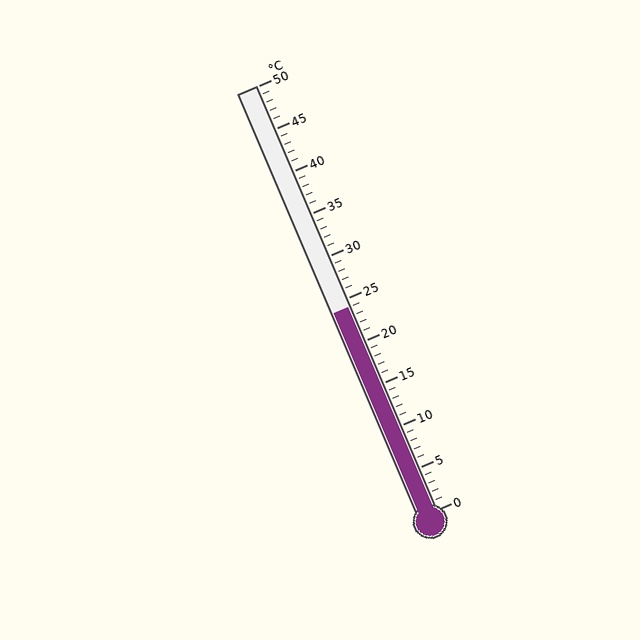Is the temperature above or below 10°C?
The temperature is above 10°C.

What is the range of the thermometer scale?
The thermometer scale ranges from 0°C to 50°C.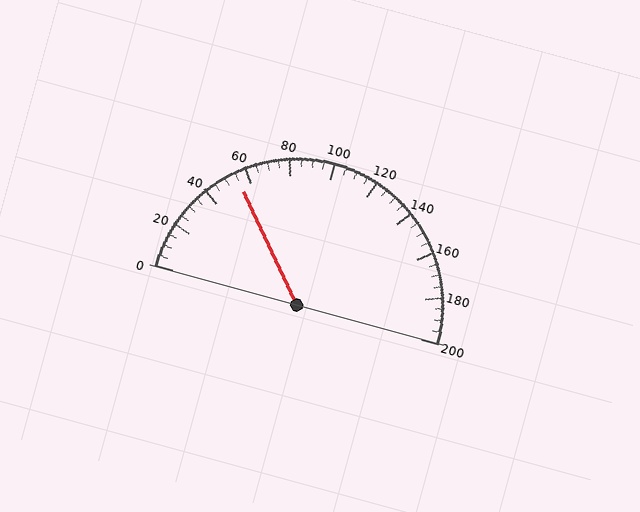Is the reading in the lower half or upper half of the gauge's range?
The reading is in the lower half of the range (0 to 200).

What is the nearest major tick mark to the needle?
The nearest major tick mark is 60.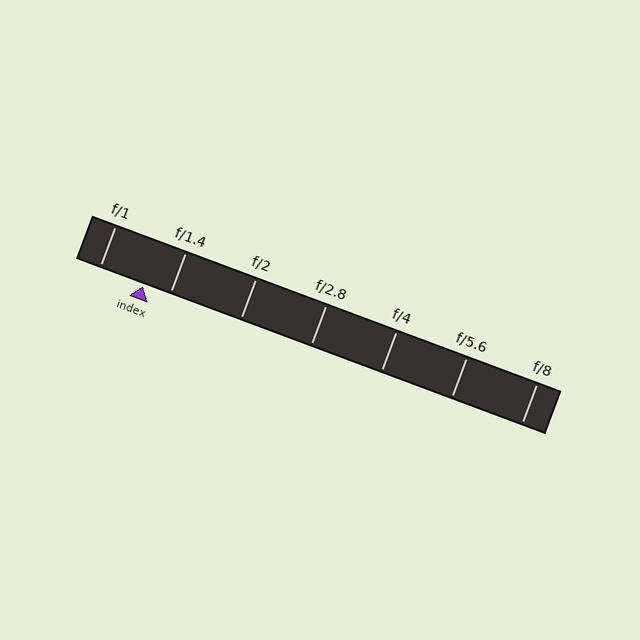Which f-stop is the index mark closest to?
The index mark is closest to f/1.4.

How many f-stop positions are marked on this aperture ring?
There are 7 f-stop positions marked.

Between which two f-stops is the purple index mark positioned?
The index mark is between f/1 and f/1.4.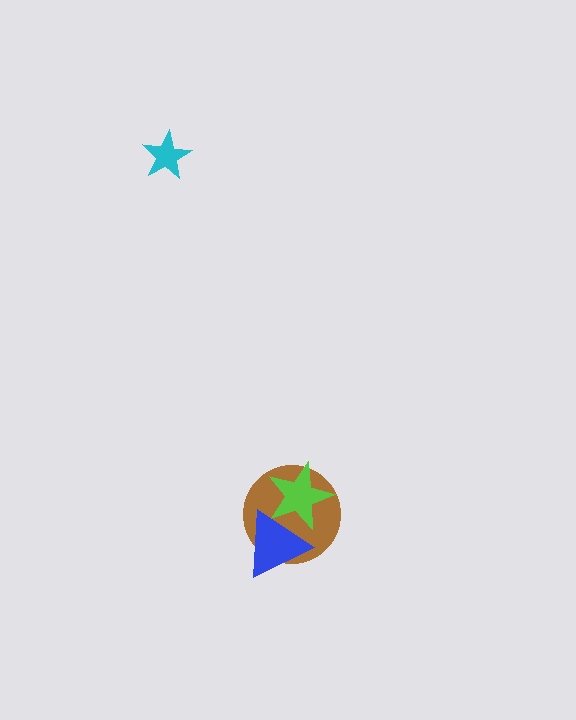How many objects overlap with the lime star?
2 objects overlap with the lime star.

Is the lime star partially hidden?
Yes, it is partially covered by another shape.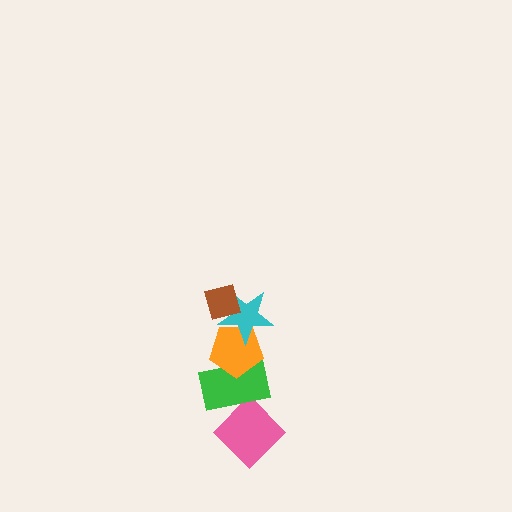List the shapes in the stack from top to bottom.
From top to bottom: the brown diamond, the cyan star, the orange pentagon, the green rectangle, the pink diamond.